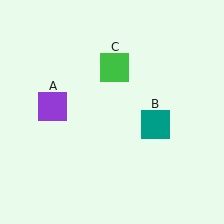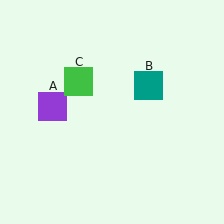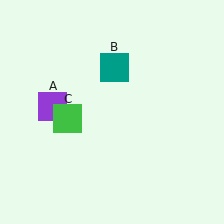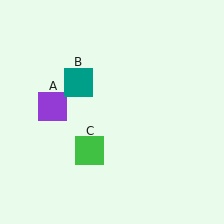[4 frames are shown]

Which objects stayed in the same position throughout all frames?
Purple square (object A) remained stationary.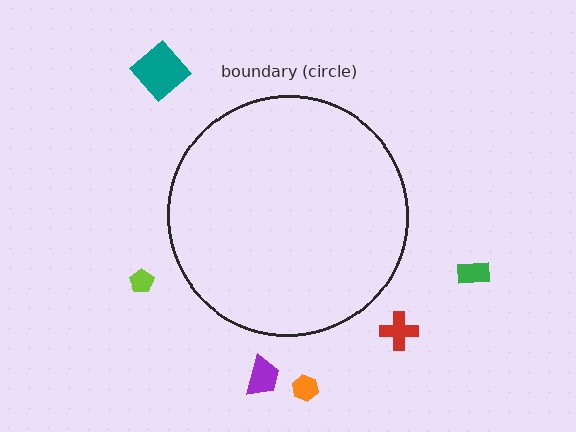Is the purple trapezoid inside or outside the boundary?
Outside.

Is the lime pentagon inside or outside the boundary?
Outside.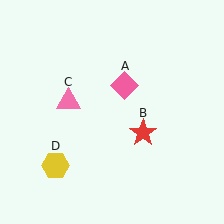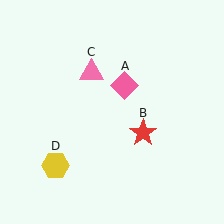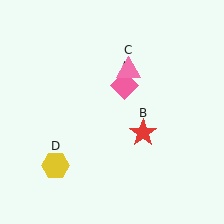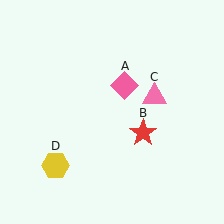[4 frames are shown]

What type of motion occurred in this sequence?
The pink triangle (object C) rotated clockwise around the center of the scene.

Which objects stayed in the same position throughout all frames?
Pink diamond (object A) and red star (object B) and yellow hexagon (object D) remained stationary.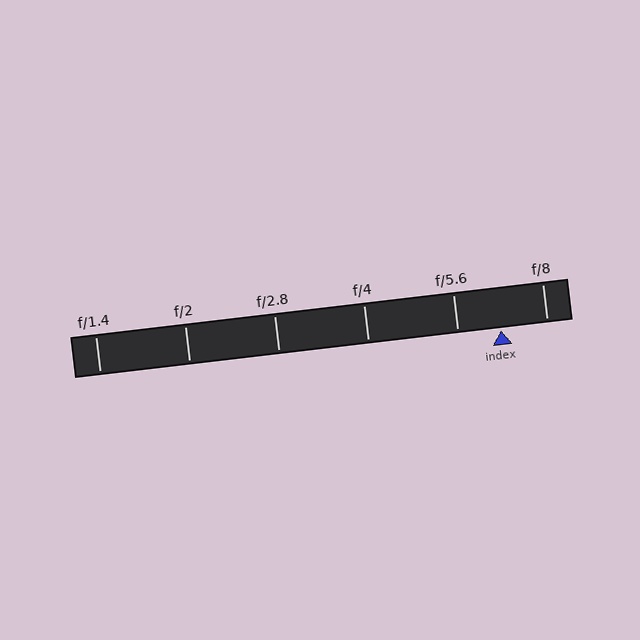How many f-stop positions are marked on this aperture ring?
There are 6 f-stop positions marked.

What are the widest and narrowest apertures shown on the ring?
The widest aperture shown is f/1.4 and the narrowest is f/8.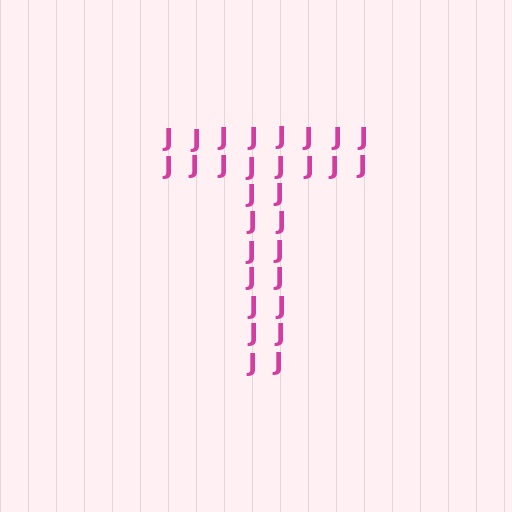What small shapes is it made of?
It is made of small letter J's.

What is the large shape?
The large shape is the letter T.